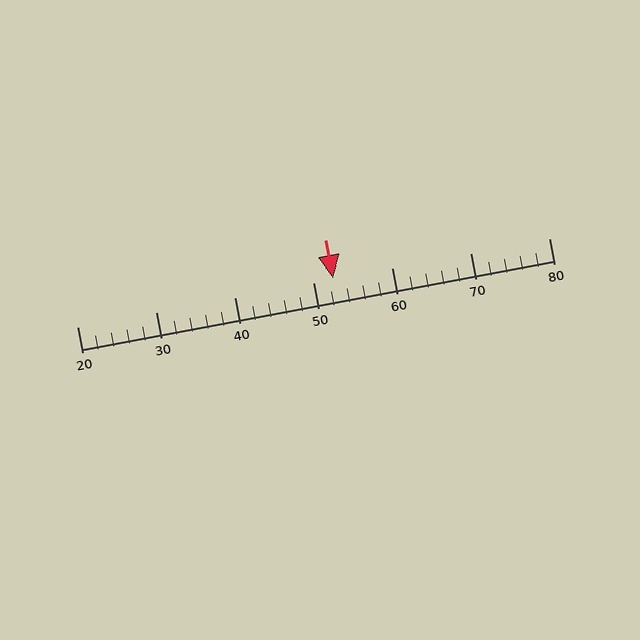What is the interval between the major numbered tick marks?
The major tick marks are spaced 10 units apart.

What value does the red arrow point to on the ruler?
The red arrow points to approximately 52.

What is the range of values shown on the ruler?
The ruler shows values from 20 to 80.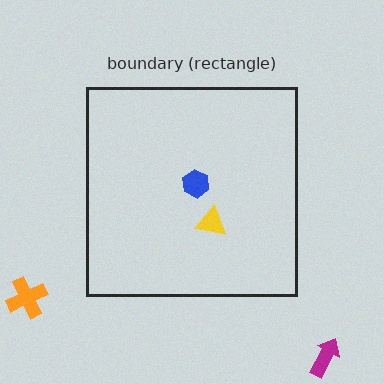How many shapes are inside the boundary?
2 inside, 2 outside.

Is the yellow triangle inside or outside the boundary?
Inside.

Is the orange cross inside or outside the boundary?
Outside.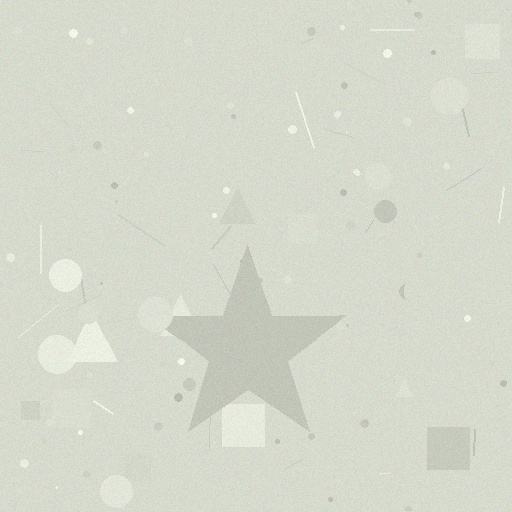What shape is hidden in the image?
A star is hidden in the image.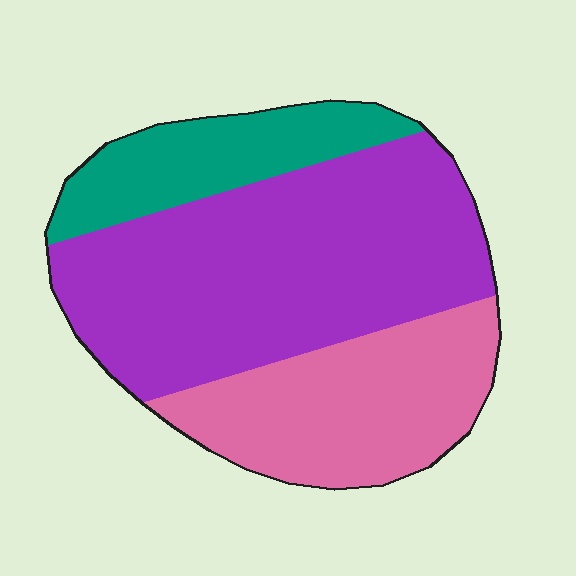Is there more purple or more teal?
Purple.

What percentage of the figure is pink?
Pink takes up about one quarter (1/4) of the figure.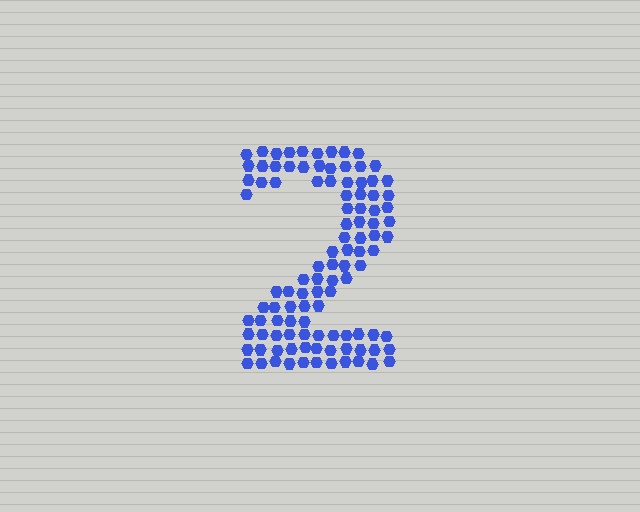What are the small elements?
The small elements are hexagons.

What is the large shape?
The large shape is the digit 2.